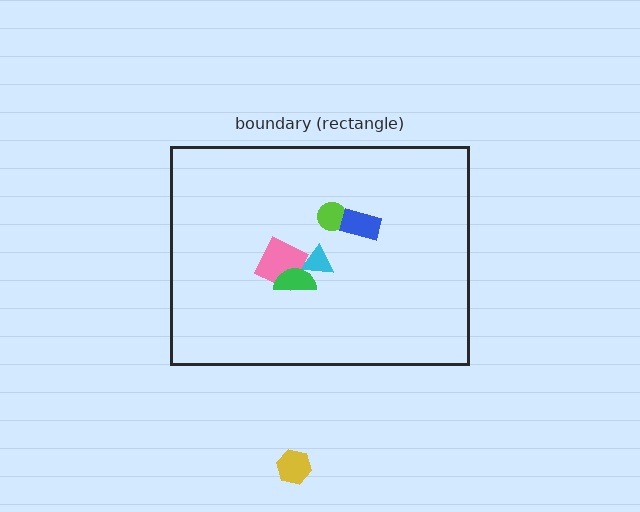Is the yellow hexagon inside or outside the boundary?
Outside.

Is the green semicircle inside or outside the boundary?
Inside.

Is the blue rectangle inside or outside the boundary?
Inside.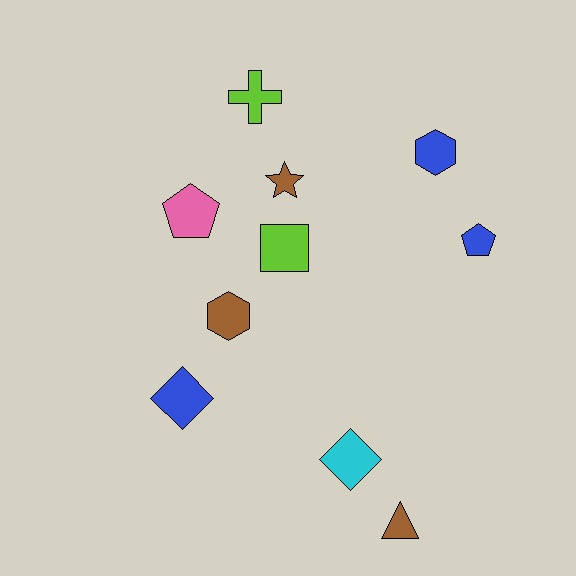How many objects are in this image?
There are 10 objects.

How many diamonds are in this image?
There are 2 diamonds.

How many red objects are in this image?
There are no red objects.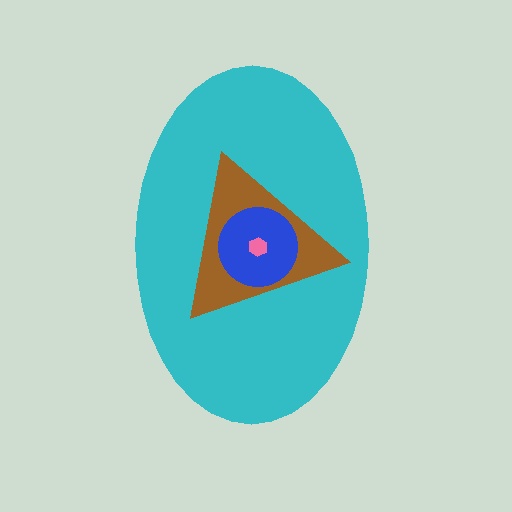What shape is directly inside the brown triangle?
The blue circle.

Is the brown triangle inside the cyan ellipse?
Yes.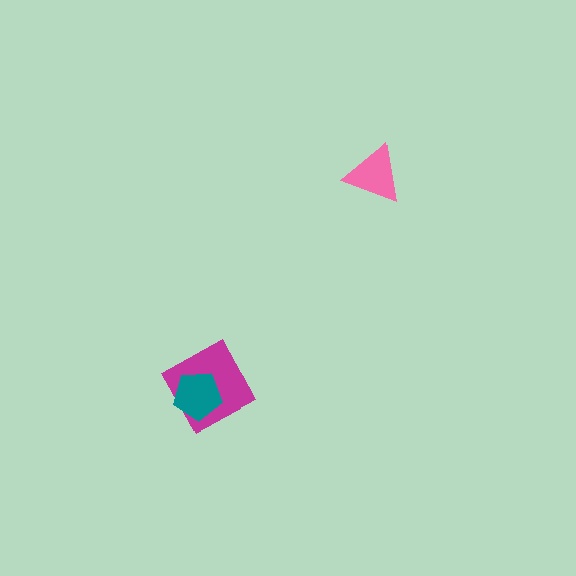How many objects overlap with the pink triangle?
0 objects overlap with the pink triangle.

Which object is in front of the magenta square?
The teal pentagon is in front of the magenta square.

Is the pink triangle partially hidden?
No, no other shape covers it.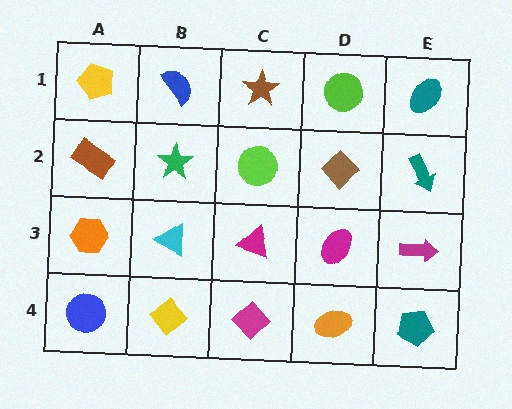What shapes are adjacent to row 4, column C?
A magenta triangle (row 3, column C), a yellow diamond (row 4, column B), an orange ellipse (row 4, column D).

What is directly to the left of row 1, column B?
A yellow pentagon.